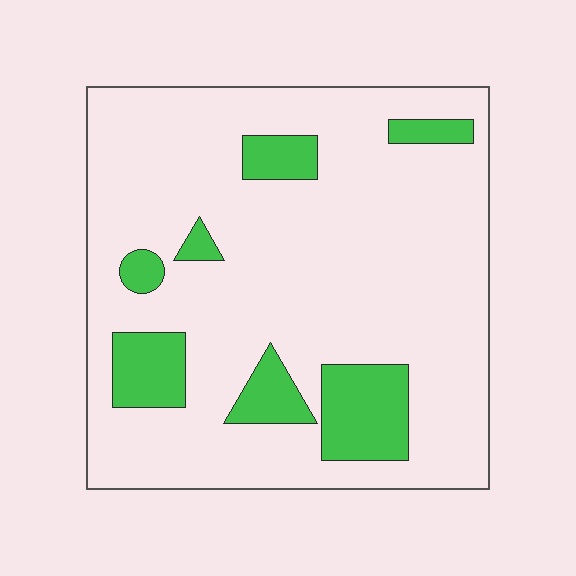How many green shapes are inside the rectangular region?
7.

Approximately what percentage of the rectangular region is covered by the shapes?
Approximately 15%.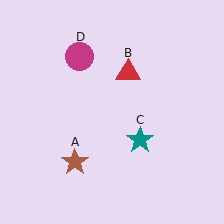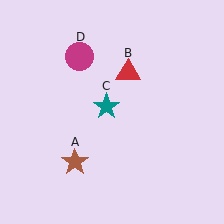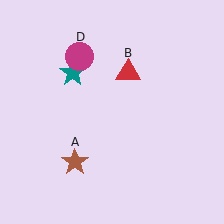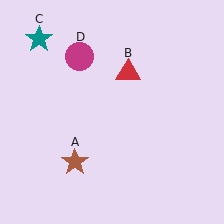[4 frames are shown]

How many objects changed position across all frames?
1 object changed position: teal star (object C).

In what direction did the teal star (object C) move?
The teal star (object C) moved up and to the left.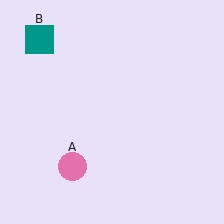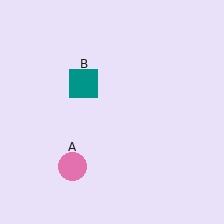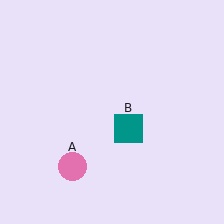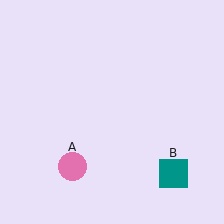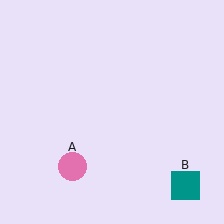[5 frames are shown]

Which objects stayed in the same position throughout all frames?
Pink circle (object A) remained stationary.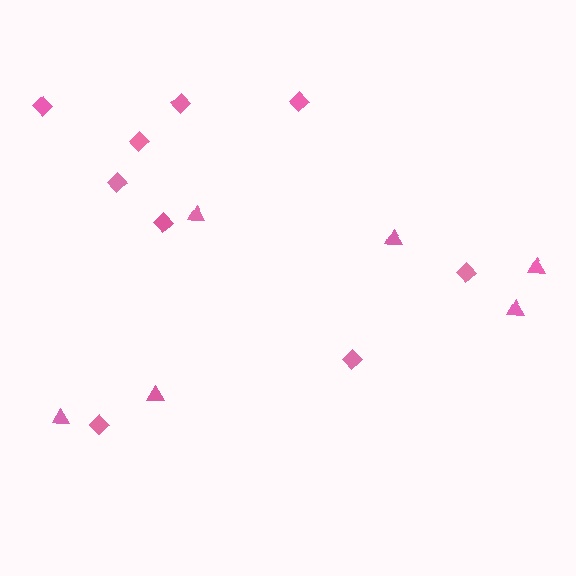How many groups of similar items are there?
There are 2 groups: one group of diamonds (9) and one group of triangles (6).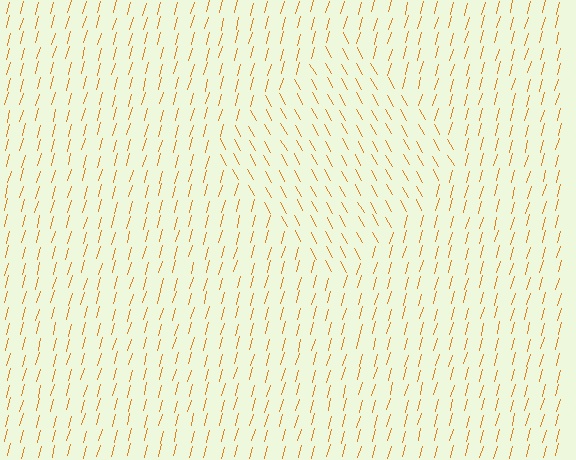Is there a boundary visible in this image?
Yes, there is a texture boundary formed by a change in line orientation.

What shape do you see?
I see a diamond.